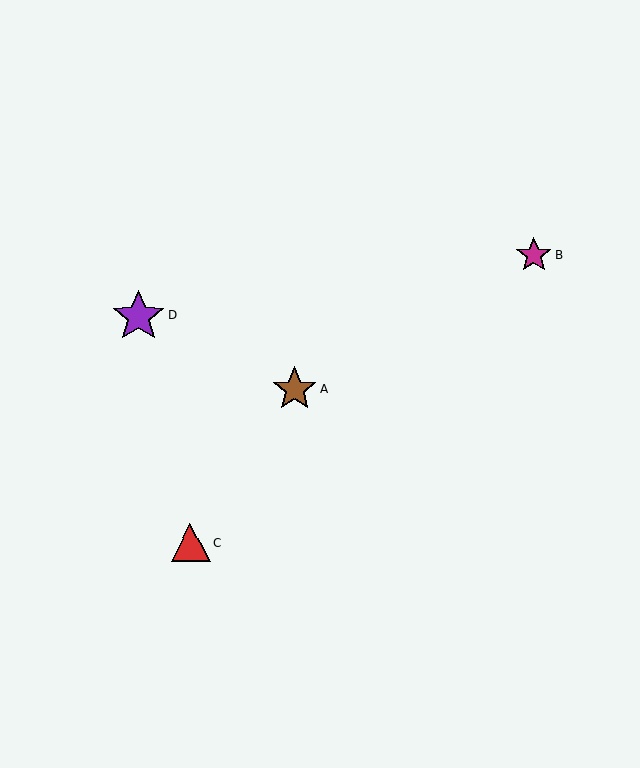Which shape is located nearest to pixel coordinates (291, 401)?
The brown star (labeled A) at (295, 389) is nearest to that location.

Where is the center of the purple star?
The center of the purple star is at (138, 316).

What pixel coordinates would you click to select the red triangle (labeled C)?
Click at (191, 543) to select the red triangle C.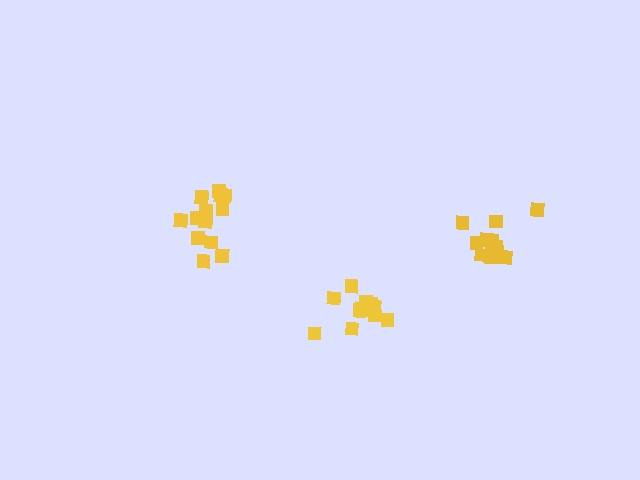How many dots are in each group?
Group 1: 12 dots, Group 2: 12 dots, Group 3: 13 dots (37 total).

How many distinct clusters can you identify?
There are 3 distinct clusters.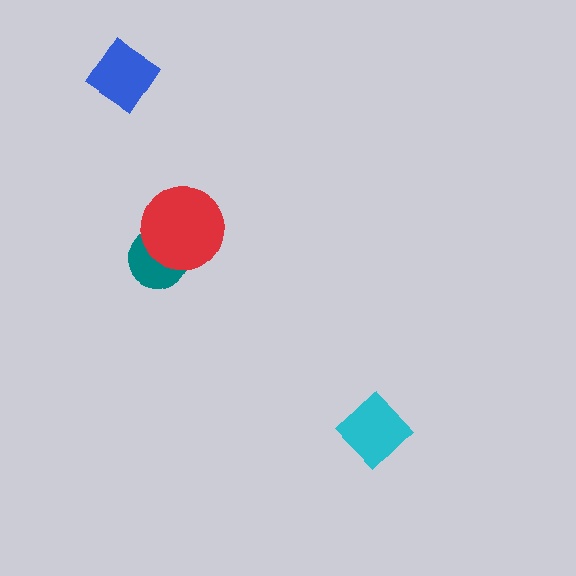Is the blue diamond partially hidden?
No, no other shape covers it.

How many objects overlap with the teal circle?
1 object overlaps with the teal circle.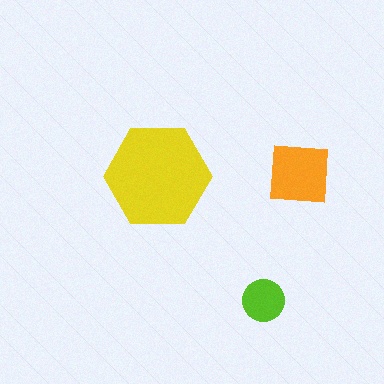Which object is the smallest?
The lime circle.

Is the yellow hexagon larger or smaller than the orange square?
Larger.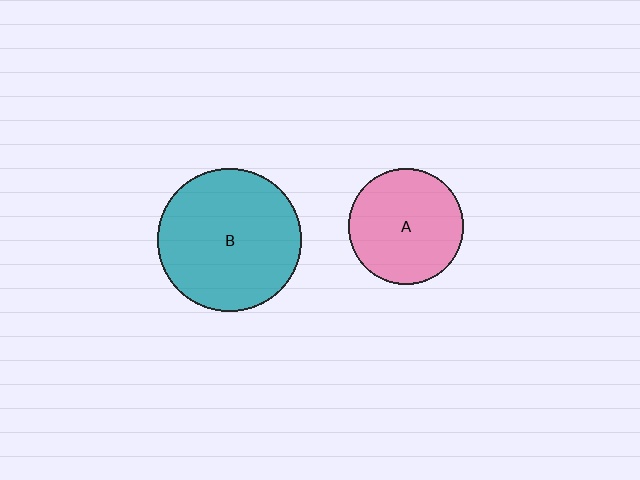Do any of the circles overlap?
No, none of the circles overlap.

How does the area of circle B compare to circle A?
Approximately 1.6 times.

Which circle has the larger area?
Circle B (teal).